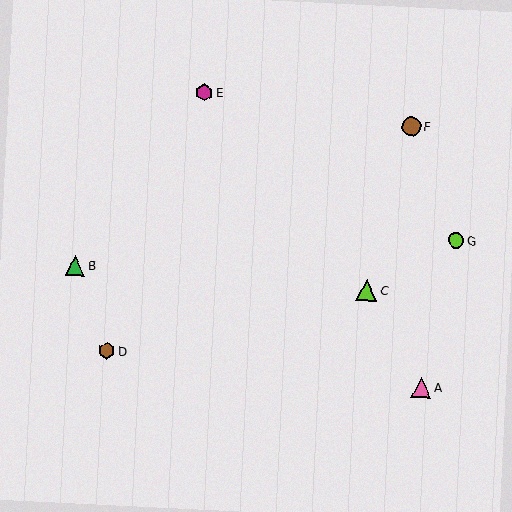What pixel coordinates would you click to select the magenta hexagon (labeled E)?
Click at (204, 93) to select the magenta hexagon E.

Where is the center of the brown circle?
The center of the brown circle is at (412, 127).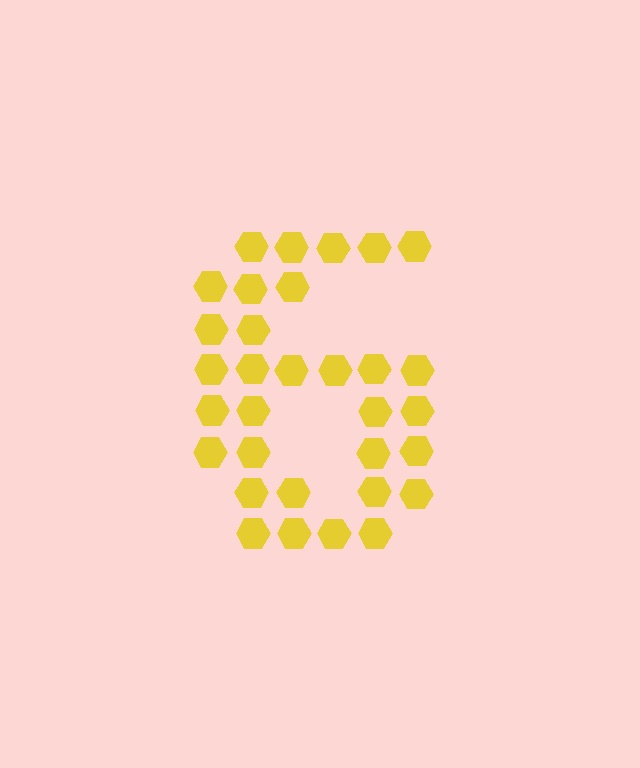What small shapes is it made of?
It is made of small hexagons.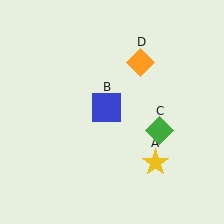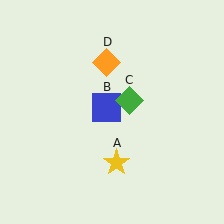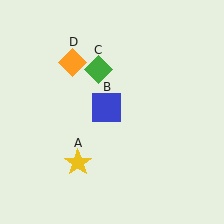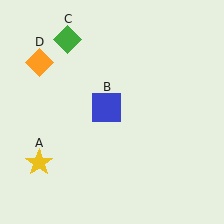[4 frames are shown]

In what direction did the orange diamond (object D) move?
The orange diamond (object D) moved left.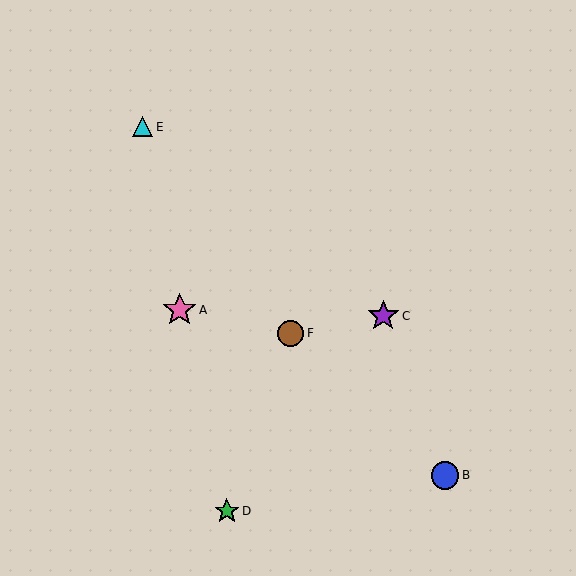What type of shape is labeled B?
Shape B is a blue circle.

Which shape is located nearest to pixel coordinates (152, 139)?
The cyan triangle (labeled E) at (142, 127) is nearest to that location.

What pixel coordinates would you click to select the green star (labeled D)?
Click at (227, 511) to select the green star D.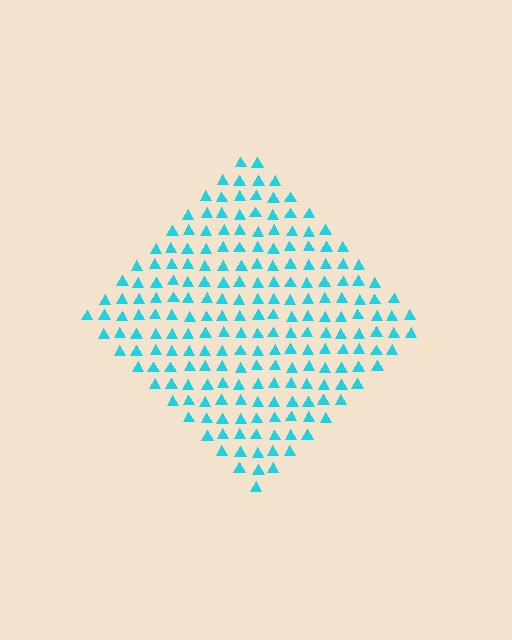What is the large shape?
The large shape is a diamond.